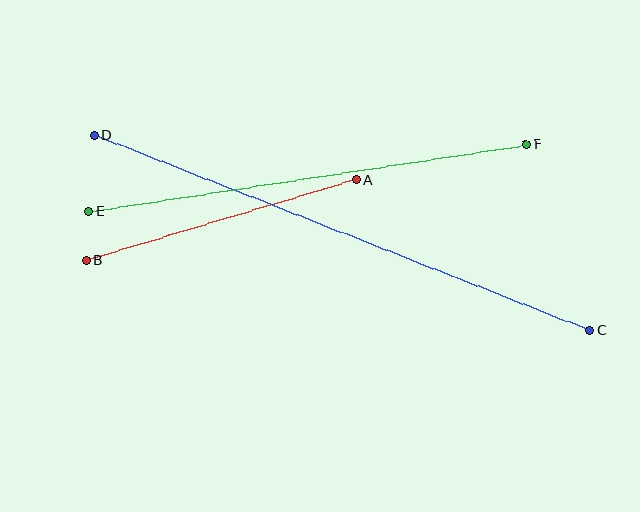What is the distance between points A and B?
The distance is approximately 282 pixels.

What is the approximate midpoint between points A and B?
The midpoint is at approximately (222, 220) pixels.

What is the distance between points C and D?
The distance is approximately 532 pixels.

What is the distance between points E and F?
The distance is approximately 443 pixels.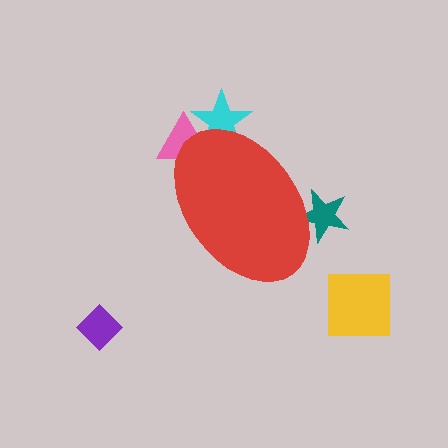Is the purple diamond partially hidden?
No, the purple diamond is fully visible.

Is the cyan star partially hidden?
Yes, the cyan star is partially hidden behind the red ellipse.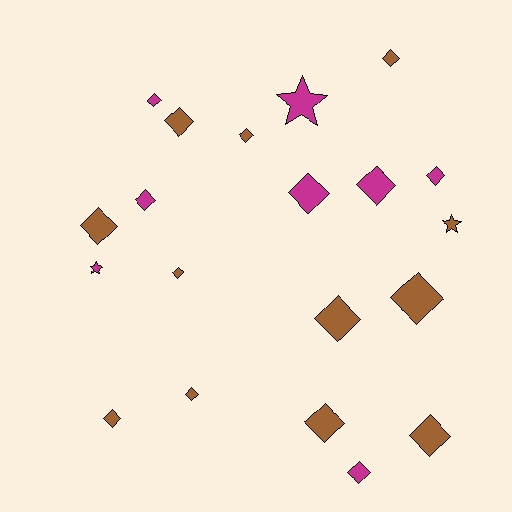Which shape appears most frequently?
Diamond, with 17 objects.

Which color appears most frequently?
Brown, with 12 objects.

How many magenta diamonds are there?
There are 6 magenta diamonds.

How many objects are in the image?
There are 20 objects.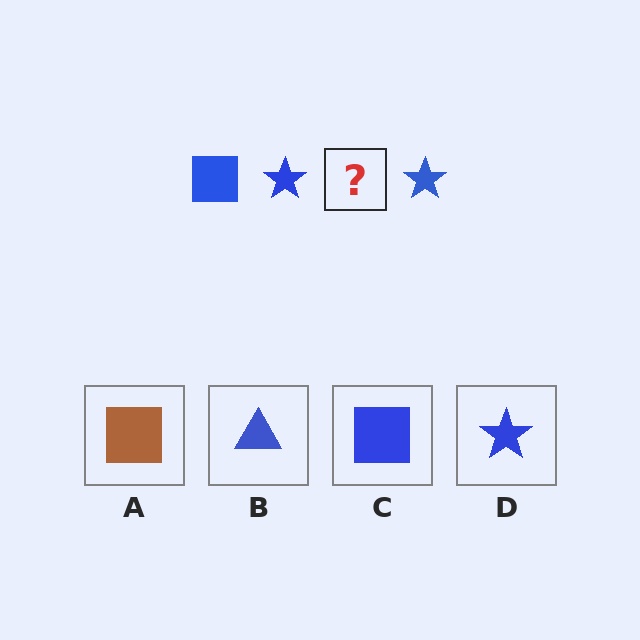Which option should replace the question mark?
Option C.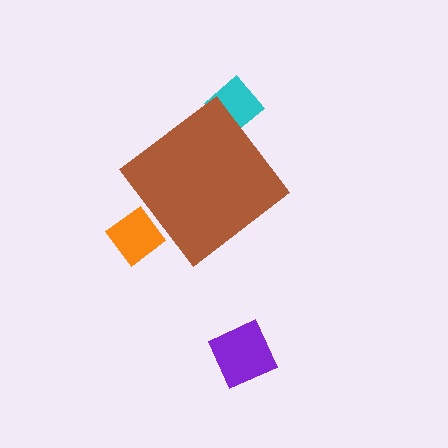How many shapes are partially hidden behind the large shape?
2 shapes are partially hidden.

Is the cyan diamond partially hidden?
Yes, the cyan diamond is partially hidden behind the brown diamond.